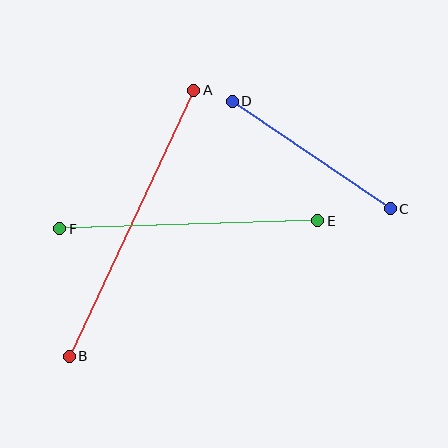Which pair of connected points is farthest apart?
Points A and B are farthest apart.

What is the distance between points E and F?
The distance is approximately 258 pixels.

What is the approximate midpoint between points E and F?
The midpoint is at approximately (189, 225) pixels.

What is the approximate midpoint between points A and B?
The midpoint is at approximately (131, 223) pixels.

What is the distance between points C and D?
The distance is approximately 191 pixels.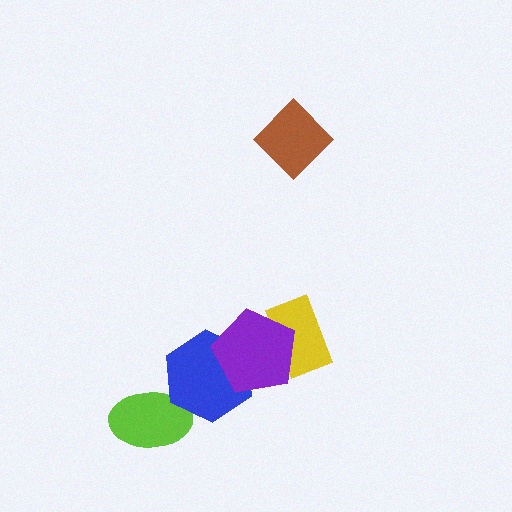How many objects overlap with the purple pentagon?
2 objects overlap with the purple pentagon.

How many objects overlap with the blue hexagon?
2 objects overlap with the blue hexagon.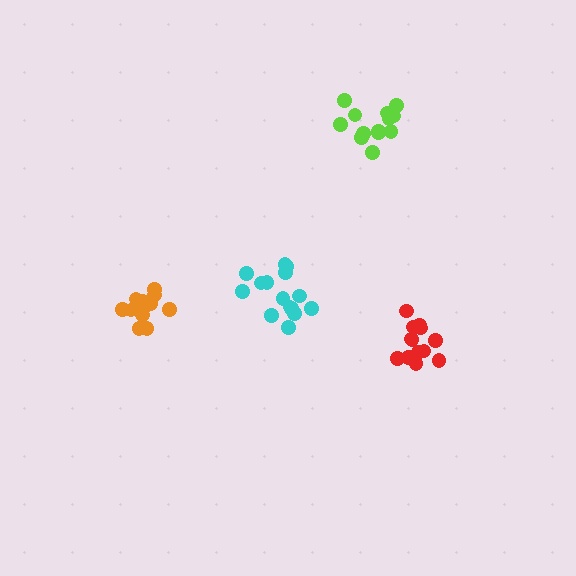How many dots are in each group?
Group 1: 13 dots, Group 2: 13 dots, Group 3: 15 dots, Group 4: 15 dots (56 total).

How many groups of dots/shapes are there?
There are 4 groups.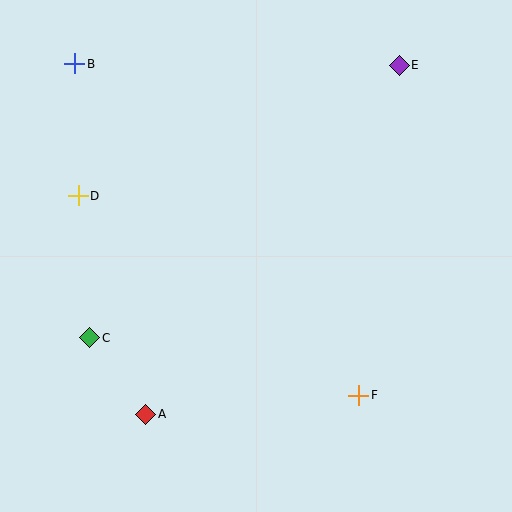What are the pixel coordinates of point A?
Point A is at (146, 414).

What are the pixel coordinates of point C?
Point C is at (90, 338).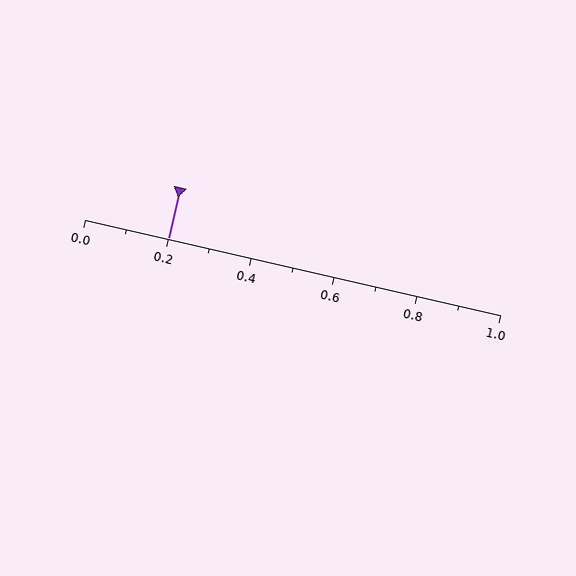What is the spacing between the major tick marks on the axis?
The major ticks are spaced 0.2 apart.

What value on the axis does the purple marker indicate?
The marker indicates approximately 0.2.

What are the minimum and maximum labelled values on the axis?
The axis runs from 0.0 to 1.0.